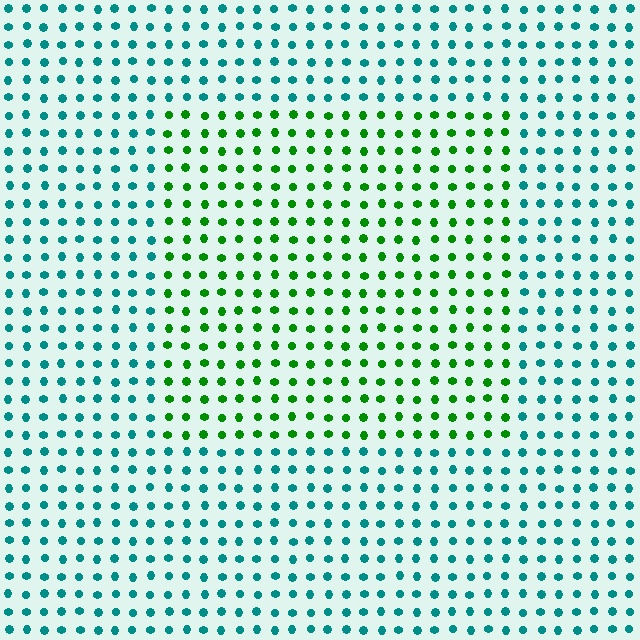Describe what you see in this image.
The image is filled with small teal elements in a uniform arrangement. A rectangle-shaped region is visible where the elements are tinted to a slightly different hue, forming a subtle color boundary.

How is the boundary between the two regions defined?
The boundary is defined purely by a slight shift in hue (about 57 degrees). Spacing, size, and orientation are identical on both sides.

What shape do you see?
I see a rectangle.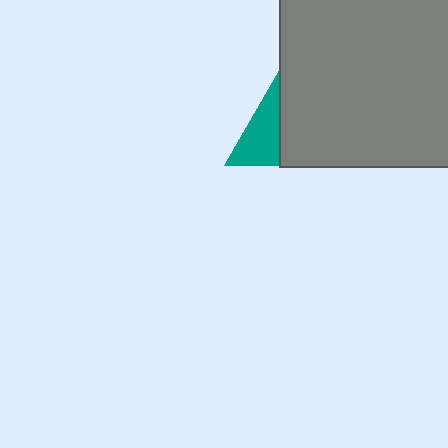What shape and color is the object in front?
The object in front is a gray square.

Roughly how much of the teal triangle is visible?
A small part of it is visible (roughly 38%).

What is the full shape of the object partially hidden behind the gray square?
The partially hidden object is a teal triangle.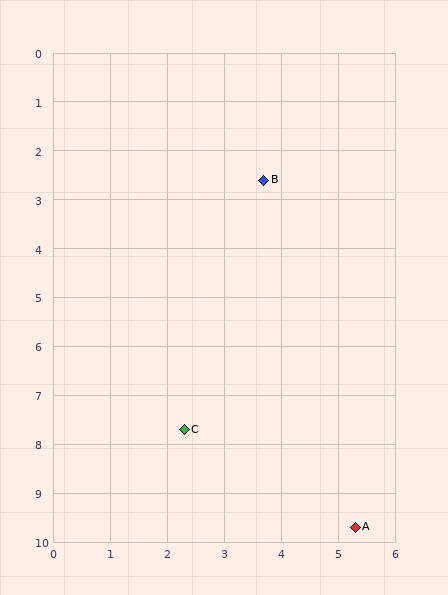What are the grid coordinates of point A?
Point A is at approximately (5.3, 9.7).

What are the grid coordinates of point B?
Point B is at approximately (3.7, 2.6).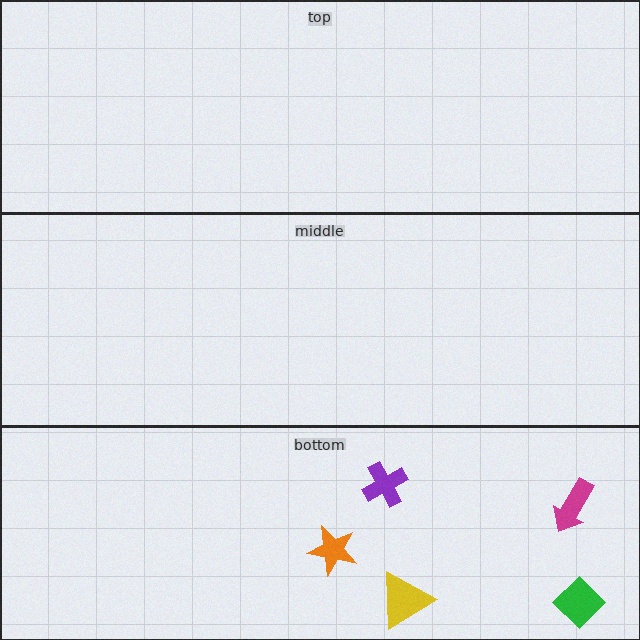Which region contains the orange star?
The bottom region.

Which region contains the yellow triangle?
The bottom region.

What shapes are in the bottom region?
The yellow triangle, the magenta arrow, the orange star, the purple cross, the green diamond.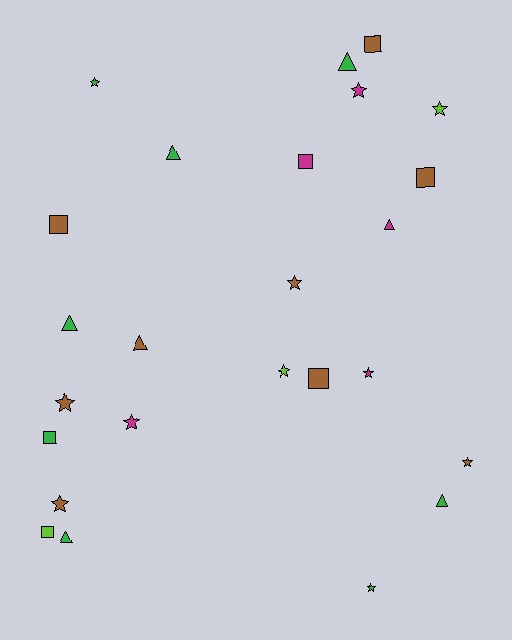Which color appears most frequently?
Brown, with 9 objects.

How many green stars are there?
There are 2 green stars.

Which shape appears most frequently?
Star, with 11 objects.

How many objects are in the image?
There are 25 objects.